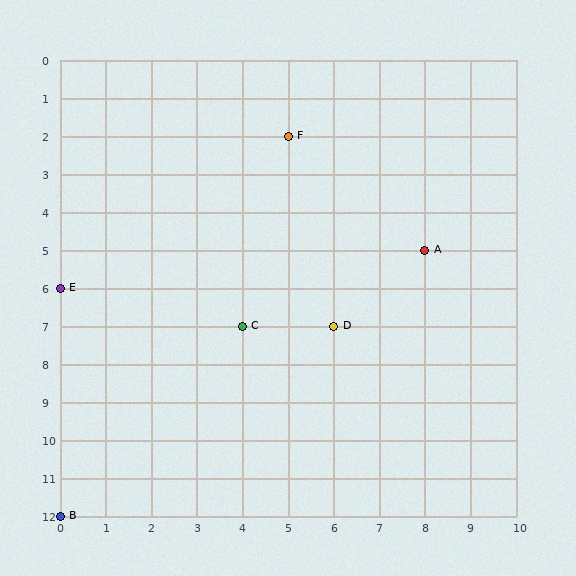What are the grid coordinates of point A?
Point A is at grid coordinates (8, 5).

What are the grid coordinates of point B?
Point B is at grid coordinates (0, 12).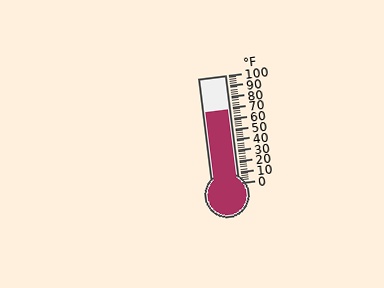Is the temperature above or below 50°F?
The temperature is above 50°F.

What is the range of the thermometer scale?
The thermometer scale ranges from 0°F to 100°F.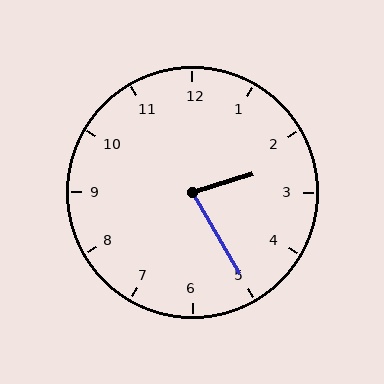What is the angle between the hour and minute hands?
Approximately 78 degrees.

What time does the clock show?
2:25.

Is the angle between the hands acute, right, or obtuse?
It is acute.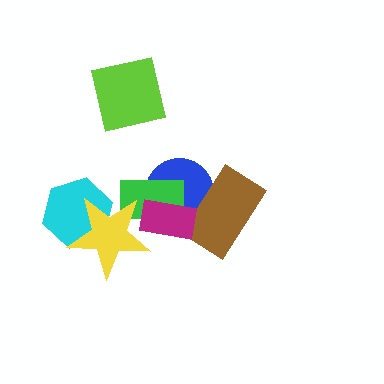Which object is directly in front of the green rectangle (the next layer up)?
The yellow star is directly in front of the green rectangle.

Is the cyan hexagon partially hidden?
Yes, it is partially covered by another shape.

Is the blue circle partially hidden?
Yes, it is partially covered by another shape.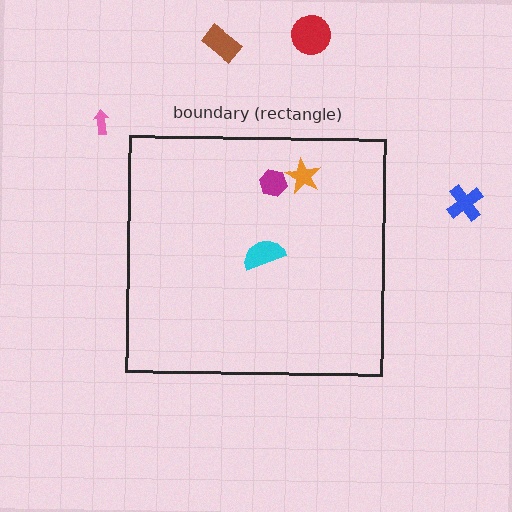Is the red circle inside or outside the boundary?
Outside.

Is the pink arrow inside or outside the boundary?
Outside.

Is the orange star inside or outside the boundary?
Inside.